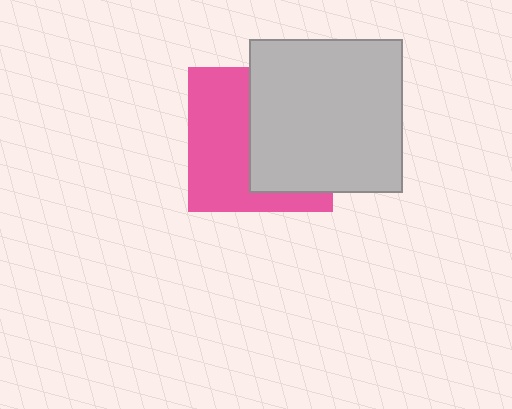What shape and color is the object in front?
The object in front is a light gray square.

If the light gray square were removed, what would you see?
You would see the complete pink square.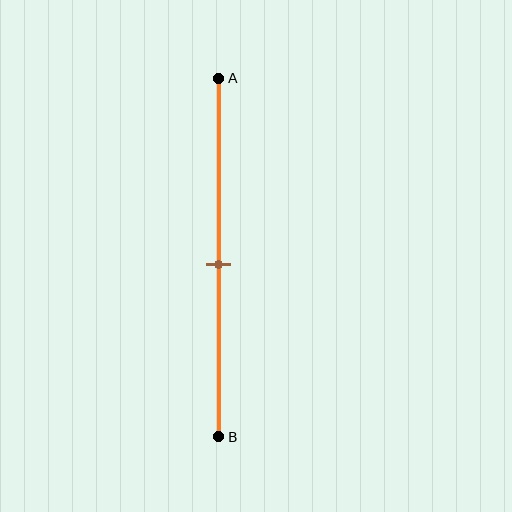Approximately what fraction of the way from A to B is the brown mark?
The brown mark is approximately 50% of the way from A to B.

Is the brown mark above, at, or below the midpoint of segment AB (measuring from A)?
The brown mark is approximately at the midpoint of segment AB.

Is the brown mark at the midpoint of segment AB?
Yes, the mark is approximately at the midpoint.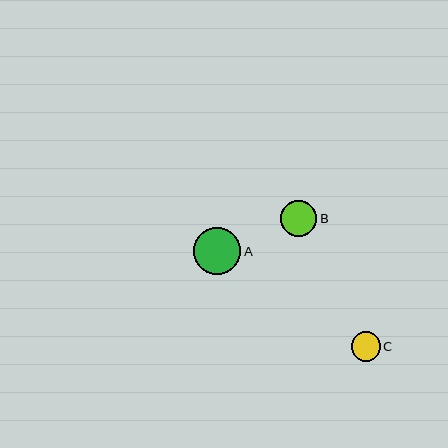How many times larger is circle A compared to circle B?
Circle A is approximately 1.3 times the size of circle B.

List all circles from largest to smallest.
From largest to smallest: A, B, C.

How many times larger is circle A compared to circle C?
Circle A is approximately 1.6 times the size of circle C.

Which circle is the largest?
Circle A is the largest with a size of approximately 47 pixels.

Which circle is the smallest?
Circle C is the smallest with a size of approximately 29 pixels.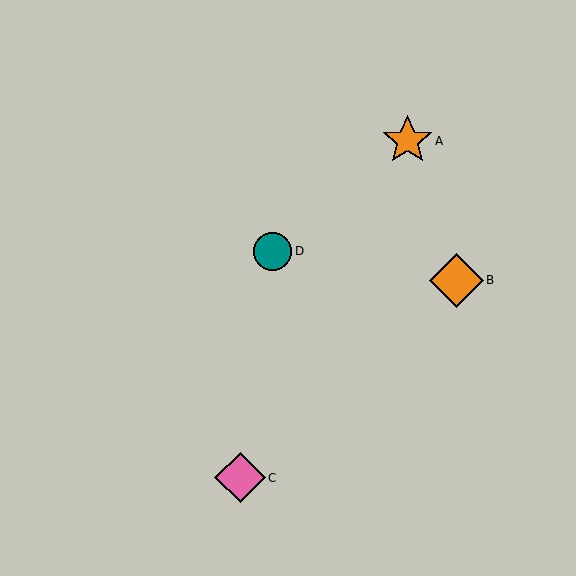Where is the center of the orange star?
The center of the orange star is at (407, 141).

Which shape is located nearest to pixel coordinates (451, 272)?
The orange diamond (labeled B) at (456, 280) is nearest to that location.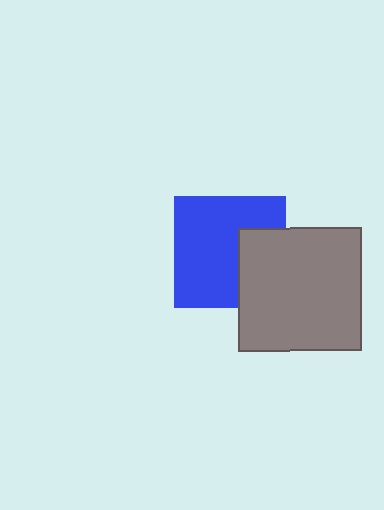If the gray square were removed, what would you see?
You would see the complete blue square.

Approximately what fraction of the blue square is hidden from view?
Roughly 31% of the blue square is hidden behind the gray square.